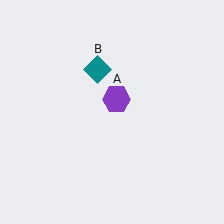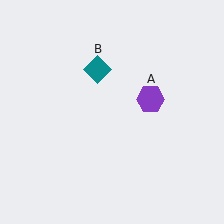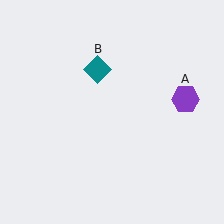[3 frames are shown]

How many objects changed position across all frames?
1 object changed position: purple hexagon (object A).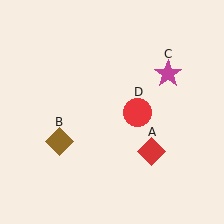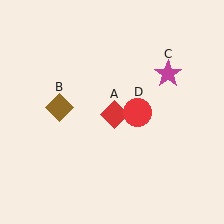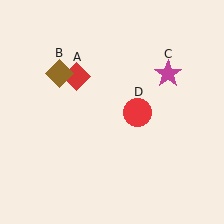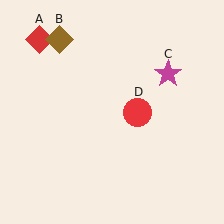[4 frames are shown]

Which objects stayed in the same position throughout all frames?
Magenta star (object C) and red circle (object D) remained stationary.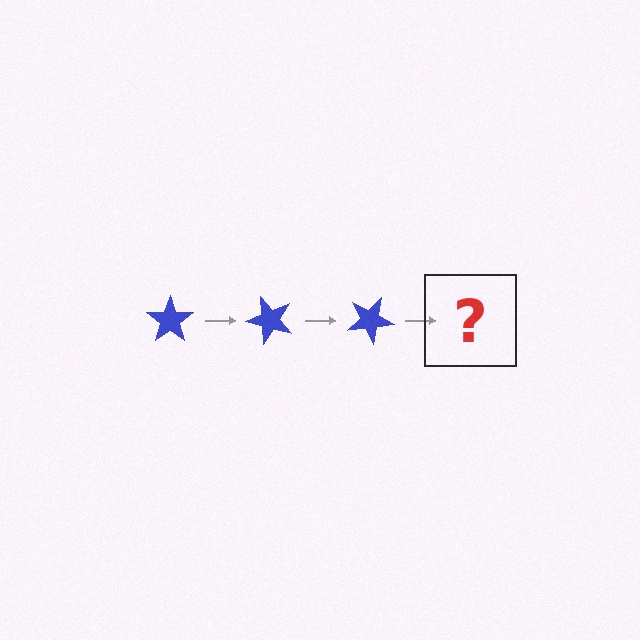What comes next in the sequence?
The next element should be a blue star rotated 150 degrees.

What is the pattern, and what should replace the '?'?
The pattern is that the star rotates 50 degrees each step. The '?' should be a blue star rotated 150 degrees.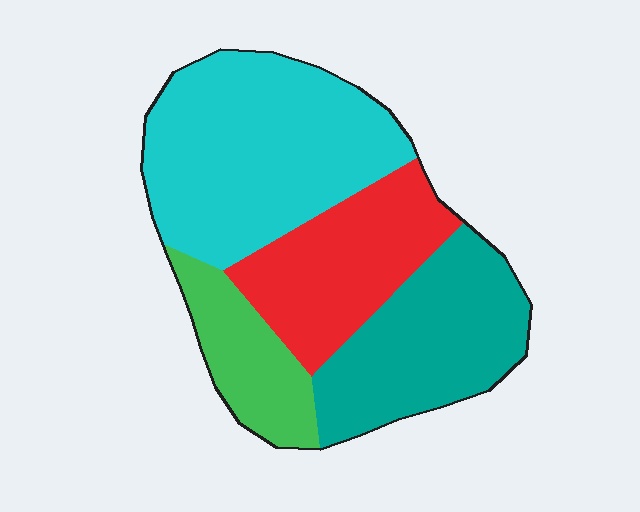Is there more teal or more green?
Teal.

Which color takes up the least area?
Green, at roughly 15%.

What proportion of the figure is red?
Red covers 22% of the figure.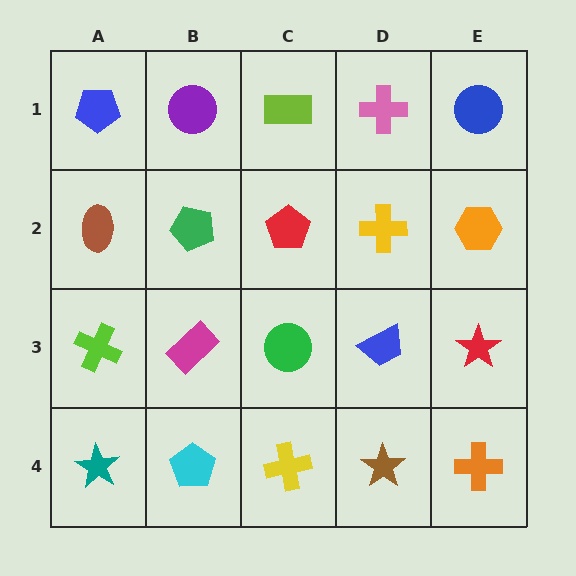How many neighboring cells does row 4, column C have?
3.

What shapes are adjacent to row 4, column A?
A lime cross (row 3, column A), a cyan pentagon (row 4, column B).